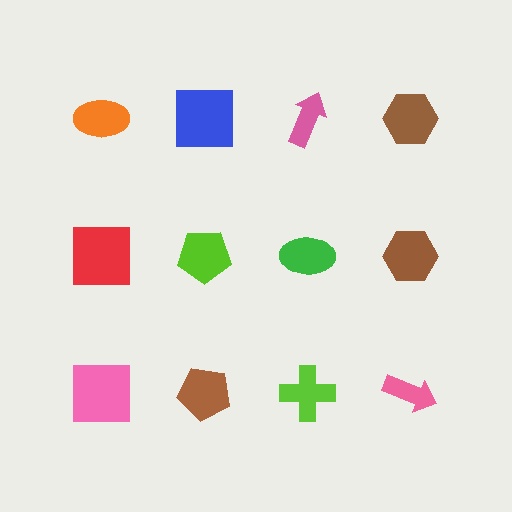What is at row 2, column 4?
A brown hexagon.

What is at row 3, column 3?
A lime cross.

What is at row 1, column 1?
An orange ellipse.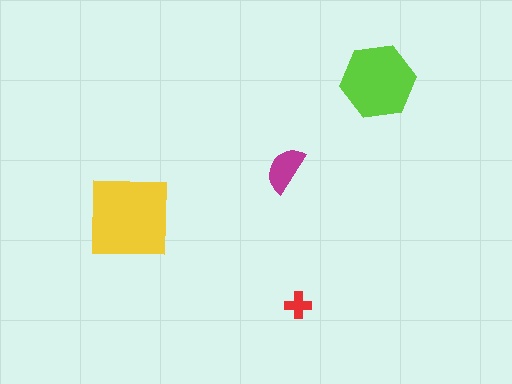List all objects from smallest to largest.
The red cross, the magenta semicircle, the lime hexagon, the yellow square.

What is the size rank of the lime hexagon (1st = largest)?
2nd.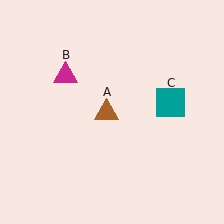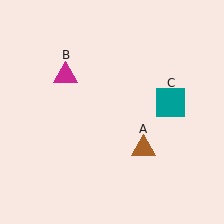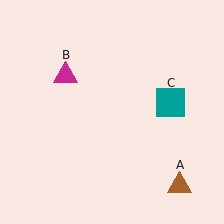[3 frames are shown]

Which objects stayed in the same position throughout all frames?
Magenta triangle (object B) and teal square (object C) remained stationary.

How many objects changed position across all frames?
1 object changed position: brown triangle (object A).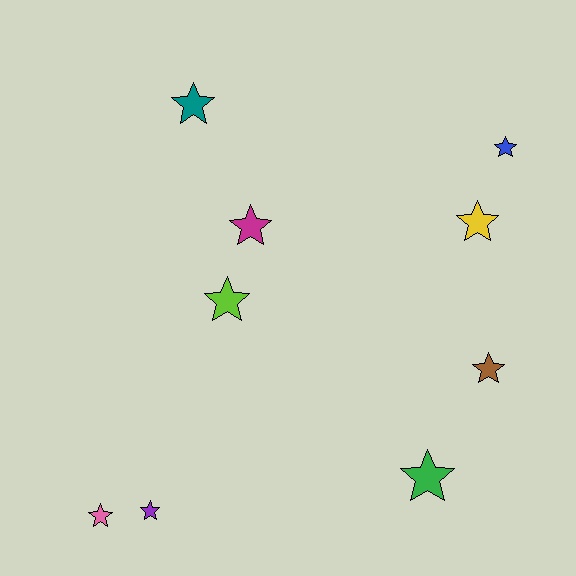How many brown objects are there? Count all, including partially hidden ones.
There is 1 brown object.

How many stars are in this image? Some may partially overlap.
There are 9 stars.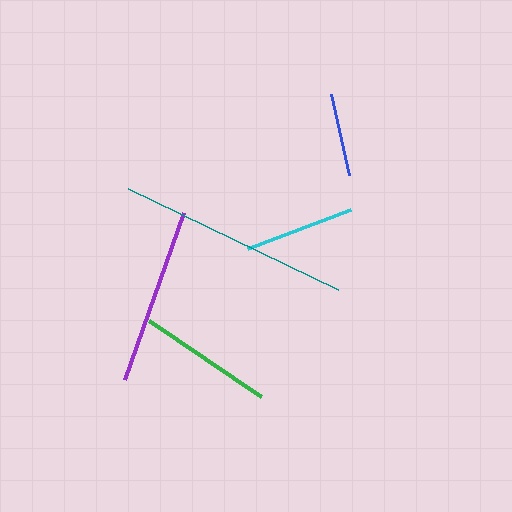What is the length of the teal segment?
The teal segment is approximately 233 pixels long.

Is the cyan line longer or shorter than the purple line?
The purple line is longer than the cyan line.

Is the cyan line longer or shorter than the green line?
The green line is longer than the cyan line.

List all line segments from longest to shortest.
From longest to shortest: teal, purple, green, cyan, blue.